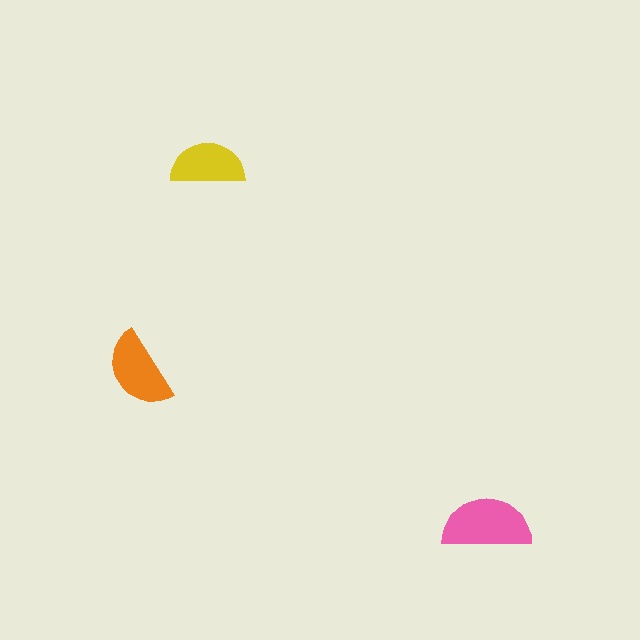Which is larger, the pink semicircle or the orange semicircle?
The pink one.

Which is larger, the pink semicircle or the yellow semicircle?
The pink one.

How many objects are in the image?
There are 3 objects in the image.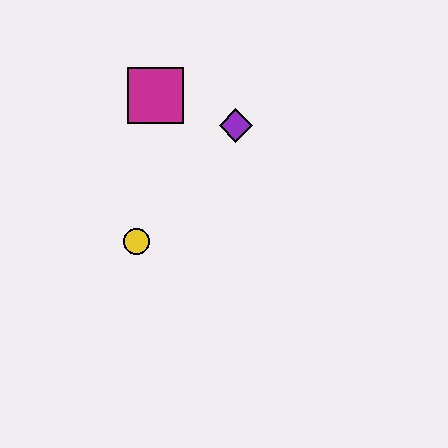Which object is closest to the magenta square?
The purple diamond is closest to the magenta square.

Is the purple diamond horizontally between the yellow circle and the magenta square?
No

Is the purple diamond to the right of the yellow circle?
Yes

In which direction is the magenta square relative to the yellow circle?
The magenta square is above the yellow circle.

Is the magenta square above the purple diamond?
Yes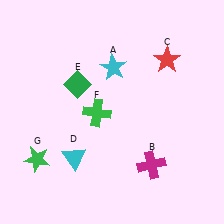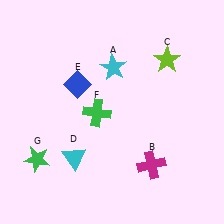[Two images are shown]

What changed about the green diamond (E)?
In Image 1, E is green. In Image 2, it changed to blue.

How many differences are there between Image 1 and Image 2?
There are 2 differences between the two images.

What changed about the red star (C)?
In Image 1, C is red. In Image 2, it changed to lime.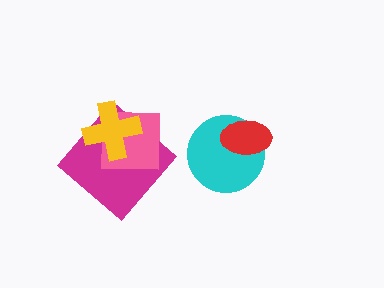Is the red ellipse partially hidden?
No, no other shape covers it.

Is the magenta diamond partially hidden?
Yes, it is partially covered by another shape.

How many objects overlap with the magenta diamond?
2 objects overlap with the magenta diamond.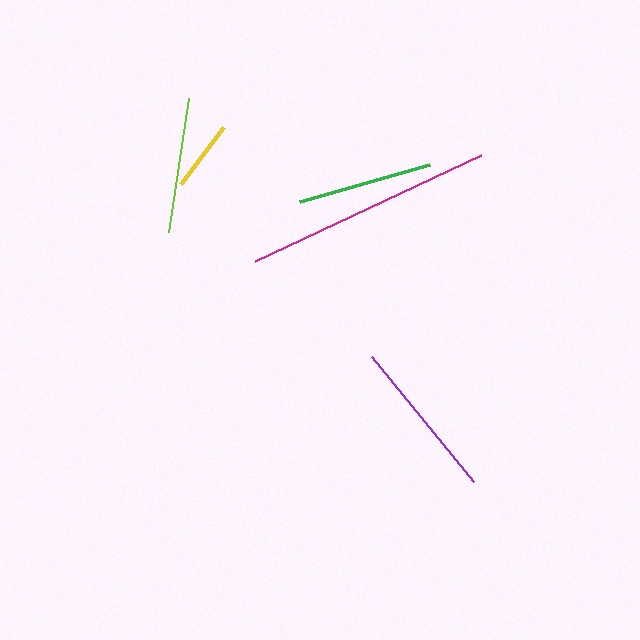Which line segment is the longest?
The magenta line is the longest at approximately 250 pixels.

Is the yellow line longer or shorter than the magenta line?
The magenta line is longer than the yellow line.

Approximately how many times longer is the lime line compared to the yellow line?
The lime line is approximately 1.9 times the length of the yellow line.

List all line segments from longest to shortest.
From longest to shortest: magenta, purple, green, lime, yellow.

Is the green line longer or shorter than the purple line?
The purple line is longer than the green line.